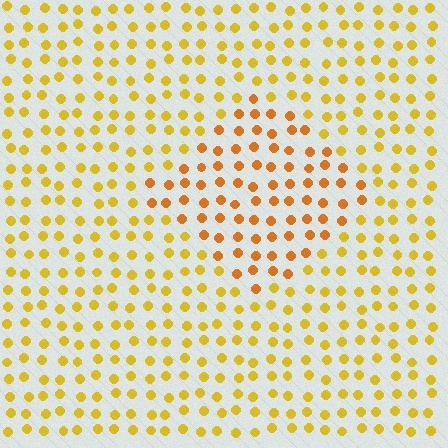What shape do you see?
I see a diamond.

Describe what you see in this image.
The image is filled with small yellow elements in a uniform arrangement. A diamond-shaped region is visible where the elements are tinted to a slightly different hue, forming a subtle color boundary.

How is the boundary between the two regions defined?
The boundary is defined purely by a slight shift in hue (about 24 degrees). Spacing, size, and orientation are identical on both sides.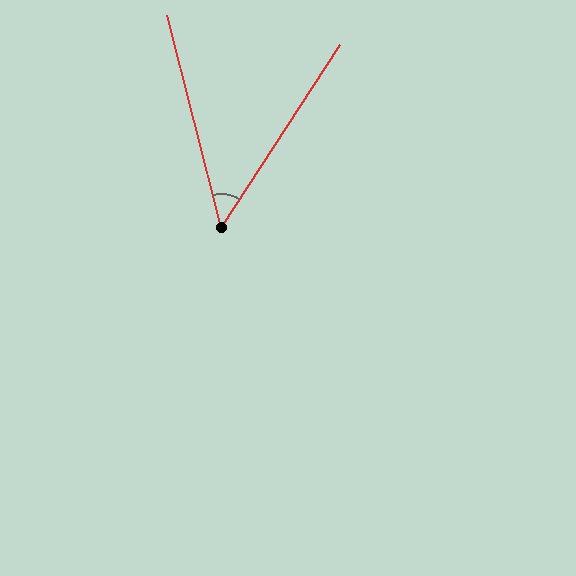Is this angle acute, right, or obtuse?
It is acute.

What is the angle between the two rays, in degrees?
Approximately 47 degrees.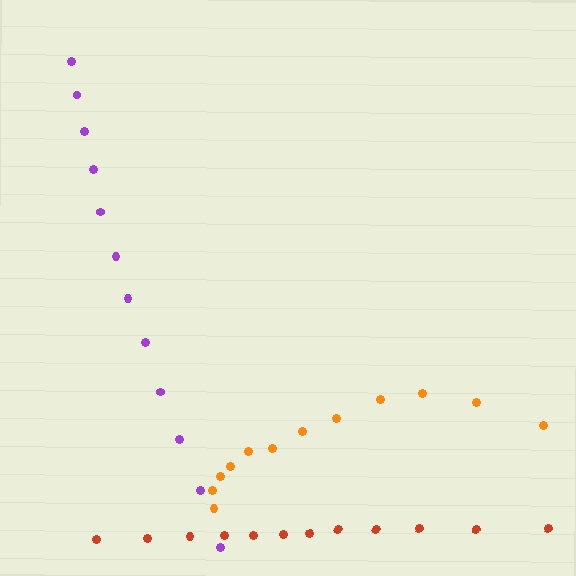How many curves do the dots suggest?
There are 3 distinct paths.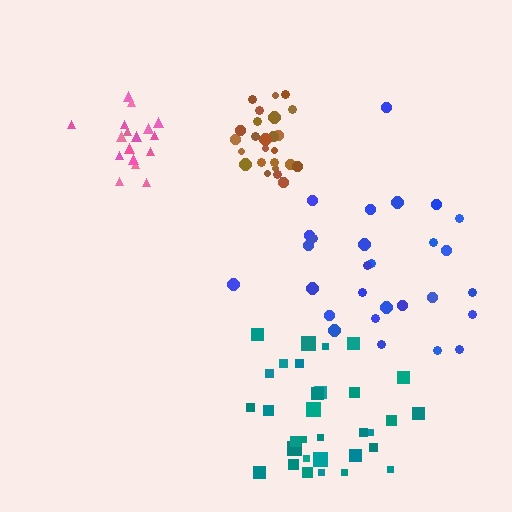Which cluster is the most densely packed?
Brown.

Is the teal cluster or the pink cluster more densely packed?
Pink.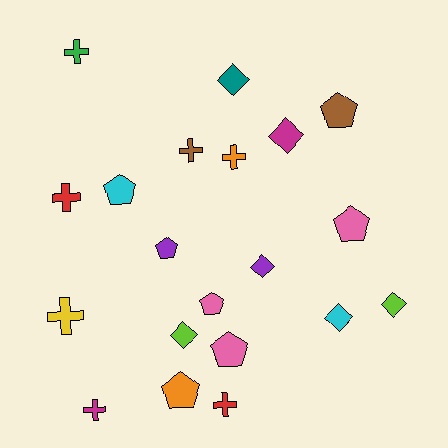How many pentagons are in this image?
There are 7 pentagons.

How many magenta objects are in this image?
There are 2 magenta objects.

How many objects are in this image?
There are 20 objects.